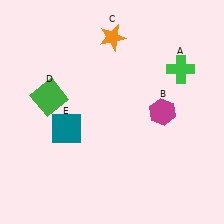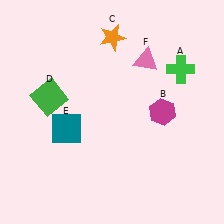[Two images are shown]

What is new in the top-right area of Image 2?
A pink triangle (F) was added in the top-right area of Image 2.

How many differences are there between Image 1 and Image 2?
There is 1 difference between the two images.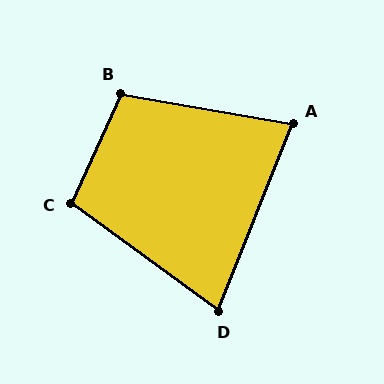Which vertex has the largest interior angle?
B, at approximately 104 degrees.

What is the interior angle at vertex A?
Approximately 78 degrees (acute).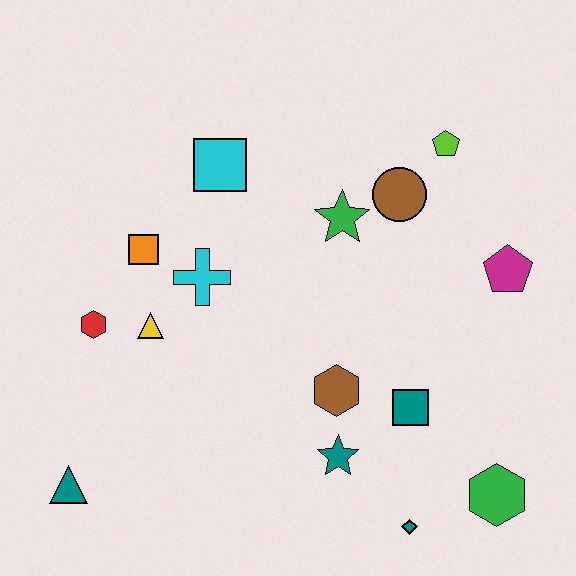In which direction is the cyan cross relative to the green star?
The cyan cross is to the left of the green star.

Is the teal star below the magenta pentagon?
Yes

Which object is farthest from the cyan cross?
The green hexagon is farthest from the cyan cross.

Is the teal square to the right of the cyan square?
Yes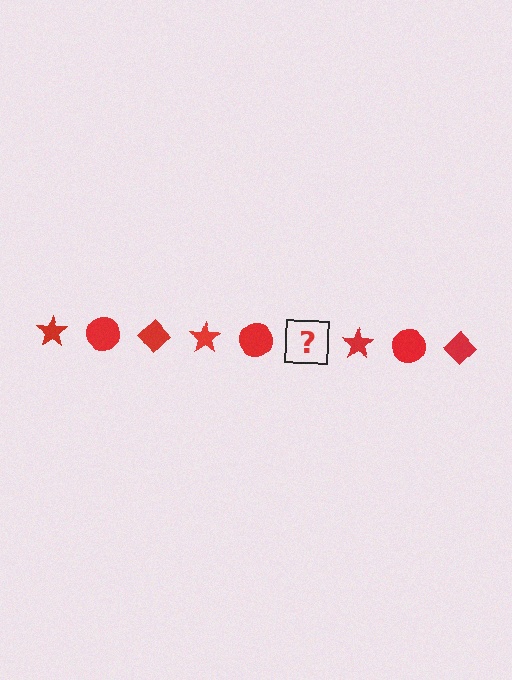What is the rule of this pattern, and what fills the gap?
The rule is that the pattern cycles through star, circle, diamond shapes in red. The gap should be filled with a red diamond.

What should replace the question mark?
The question mark should be replaced with a red diamond.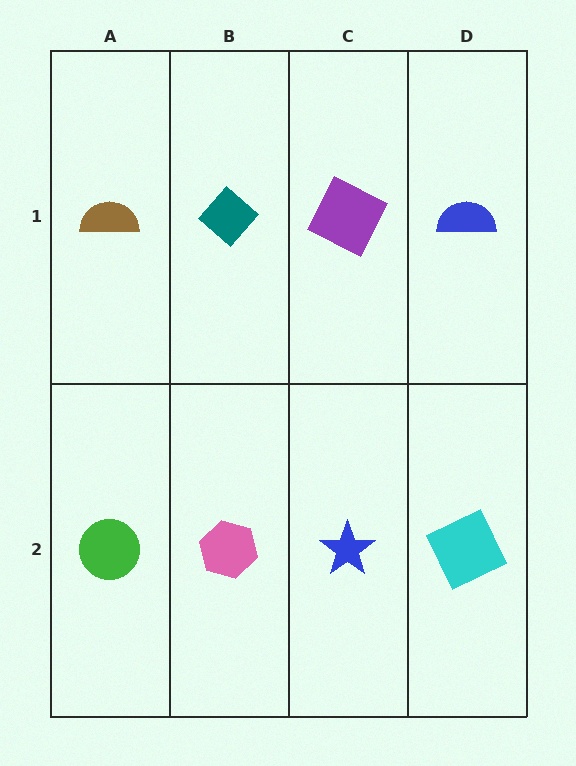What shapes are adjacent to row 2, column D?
A blue semicircle (row 1, column D), a blue star (row 2, column C).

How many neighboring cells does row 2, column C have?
3.